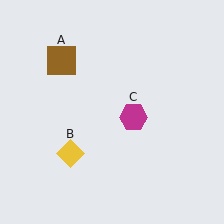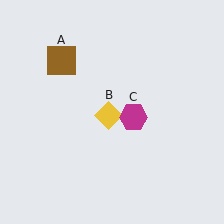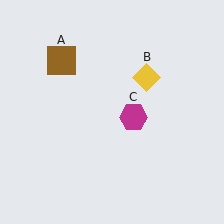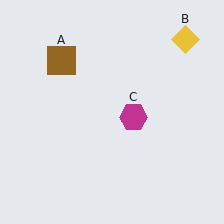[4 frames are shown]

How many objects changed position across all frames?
1 object changed position: yellow diamond (object B).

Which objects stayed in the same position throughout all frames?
Brown square (object A) and magenta hexagon (object C) remained stationary.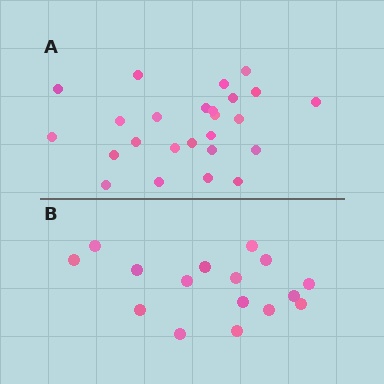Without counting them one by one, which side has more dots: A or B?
Region A (the top region) has more dots.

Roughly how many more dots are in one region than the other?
Region A has roughly 8 or so more dots than region B.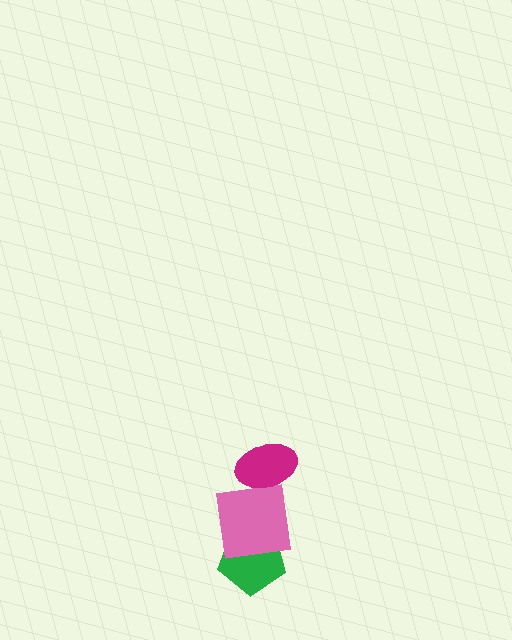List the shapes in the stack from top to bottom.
From top to bottom: the magenta ellipse, the pink square, the green pentagon.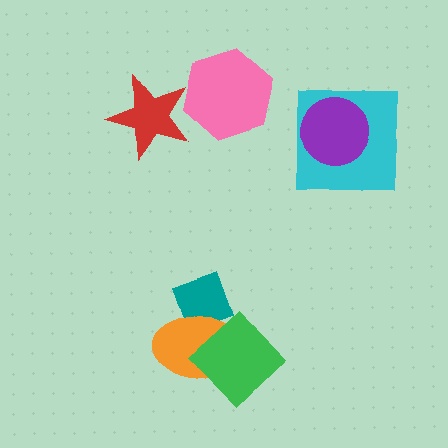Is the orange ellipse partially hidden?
Yes, it is partially covered by another shape.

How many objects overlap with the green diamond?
2 objects overlap with the green diamond.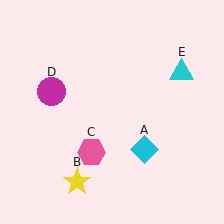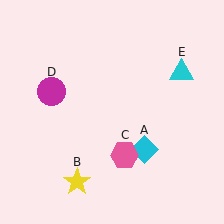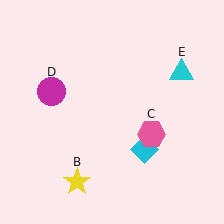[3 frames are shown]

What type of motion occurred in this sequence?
The pink hexagon (object C) rotated counterclockwise around the center of the scene.